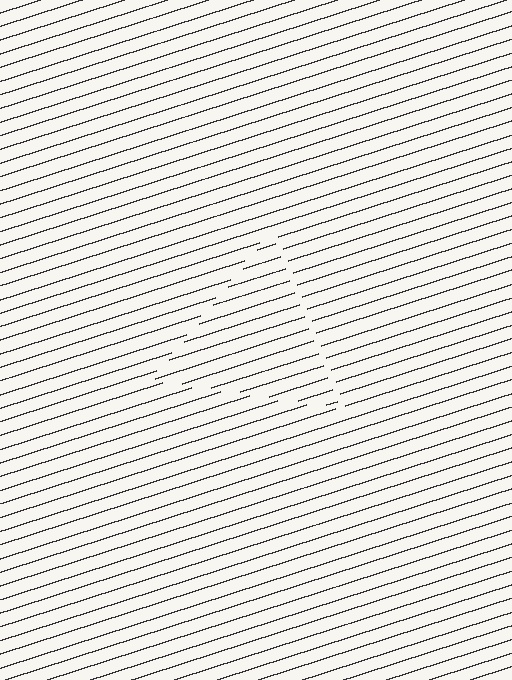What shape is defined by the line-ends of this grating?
An illusory triangle. The interior of the shape contains the same grating, shifted by half a period — the contour is defined by the phase discontinuity where line-ends from the inner and outer gratings abut.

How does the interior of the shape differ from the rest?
The interior of the shape contains the same grating, shifted by half a period — the contour is defined by the phase discontinuity where line-ends from the inner and outer gratings abut.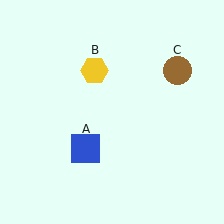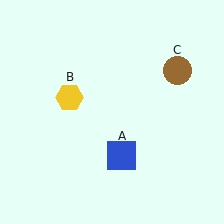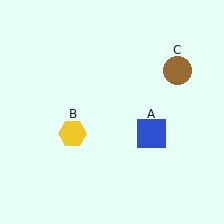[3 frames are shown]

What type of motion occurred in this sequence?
The blue square (object A), yellow hexagon (object B) rotated counterclockwise around the center of the scene.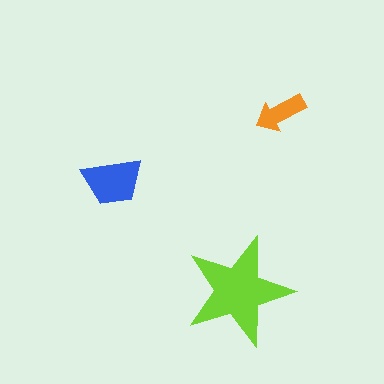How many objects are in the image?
There are 3 objects in the image.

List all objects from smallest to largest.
The orange arrow, the blue trapezoid, the lime star.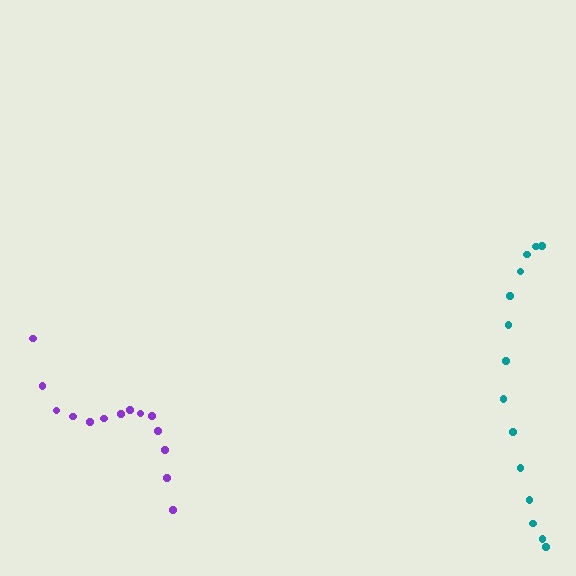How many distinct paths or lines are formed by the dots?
There are 2 distinct paths.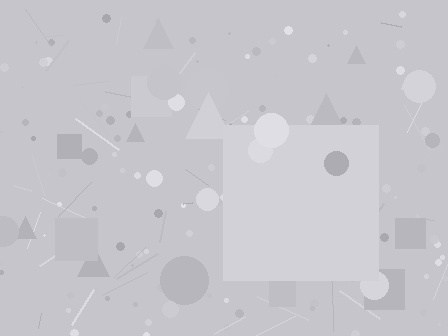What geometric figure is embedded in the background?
A square is embedded in the background.